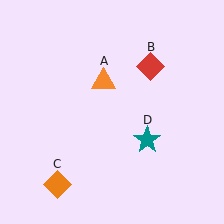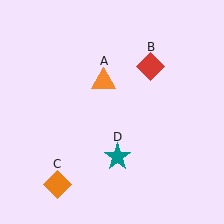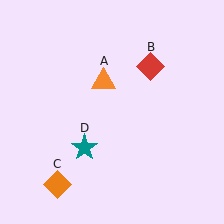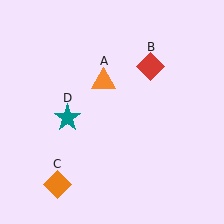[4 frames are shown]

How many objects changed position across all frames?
1 object changed position: teal star (object D).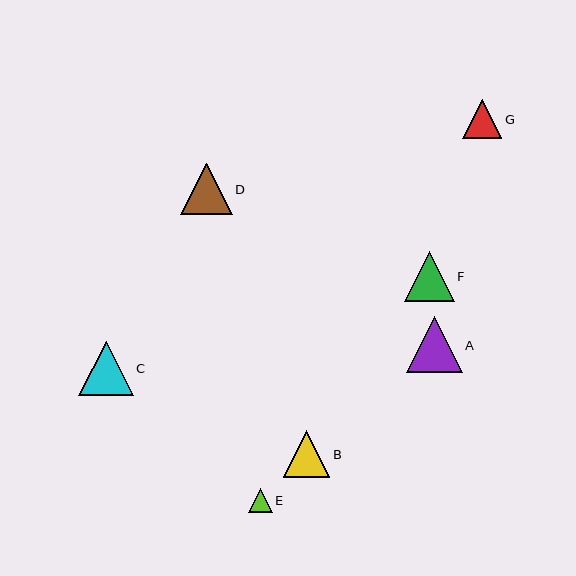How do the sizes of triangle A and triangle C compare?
Triangle A and triangle C are approximately the same size.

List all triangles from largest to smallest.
From largest to smallest: A, C, D, F, B, G, E.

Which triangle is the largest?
Triangle A is the largest with a size of approximately 56 pixels.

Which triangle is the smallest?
Triangle E is the smallest with a size of approximately 24 pixels.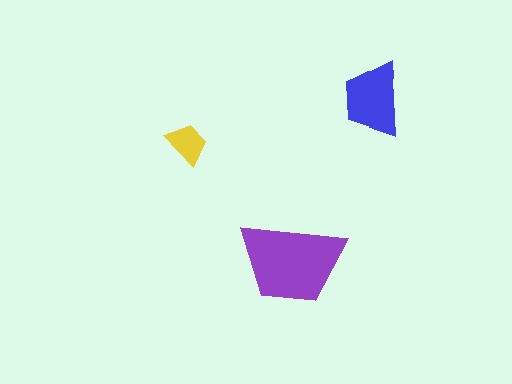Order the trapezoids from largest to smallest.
the purple one, the blue one, the yellow one.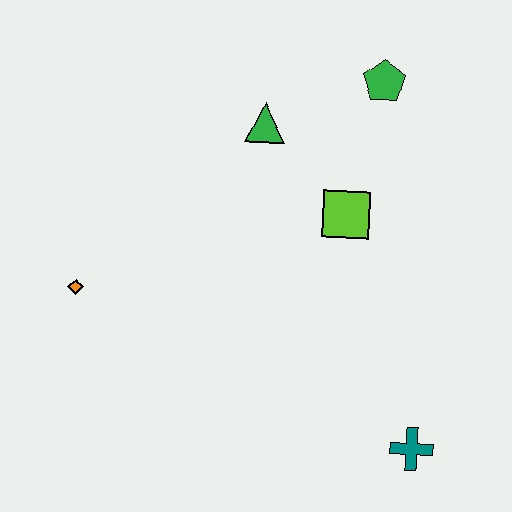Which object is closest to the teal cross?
The lime square is closest to the teal cross.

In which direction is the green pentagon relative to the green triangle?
The green pentagon is to the right of the green triangle.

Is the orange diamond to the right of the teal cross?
No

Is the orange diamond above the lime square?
No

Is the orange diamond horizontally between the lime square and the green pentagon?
No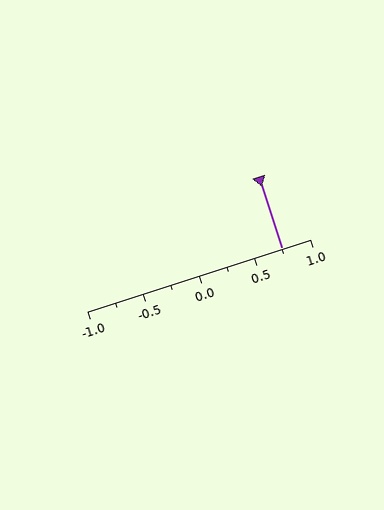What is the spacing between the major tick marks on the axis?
The major ticks are spaced 0.5 apart.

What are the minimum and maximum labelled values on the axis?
The axis runs from -1.0 to 1.0.